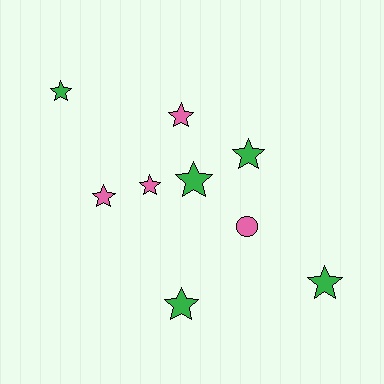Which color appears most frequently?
Green, with 5 objects.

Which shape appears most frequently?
Star, with 8 objects.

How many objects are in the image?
There are 9 objects.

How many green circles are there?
There are no green circles.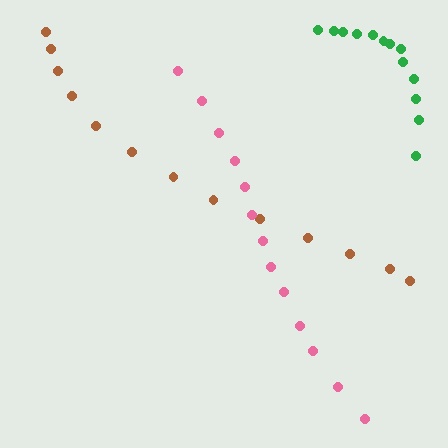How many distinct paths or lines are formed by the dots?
There are 3 distinct paths.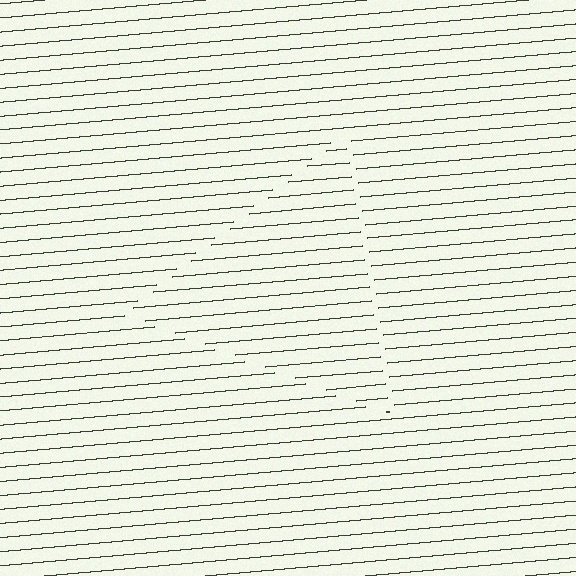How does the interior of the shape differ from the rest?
The interior of the shape contains the same grating, shifted by half a period — the contour is defined by the phase discontinuity where line-ends from the inner and outer gratings abut.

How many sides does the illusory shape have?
3 sides — the line-ends trace a triangle.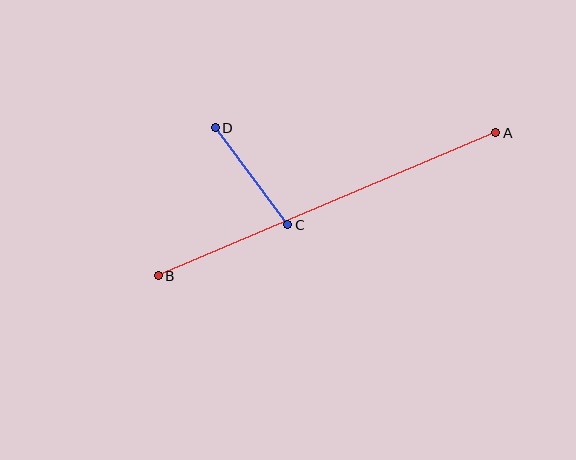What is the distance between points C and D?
The distance is approximately 121 pixels.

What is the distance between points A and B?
The distance is approximately 366 pixels.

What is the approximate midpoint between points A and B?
The midpoint is at approximately (327, 204) pixels.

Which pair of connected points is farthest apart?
Points A and B are farthest apart.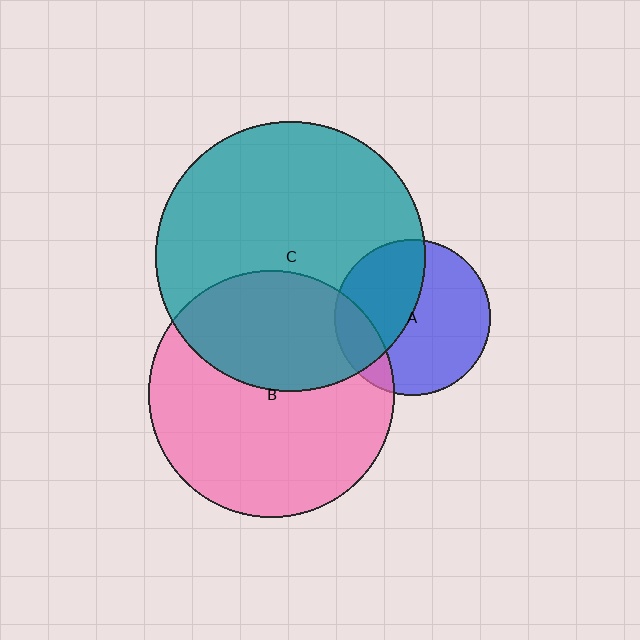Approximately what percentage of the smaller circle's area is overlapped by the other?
Approximately 15%.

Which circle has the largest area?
Circle C (teal).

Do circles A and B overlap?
Yes.